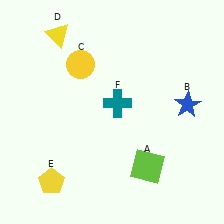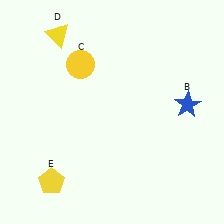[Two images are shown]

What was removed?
The lime square (A), the teal cross (F) were removed in Image 2.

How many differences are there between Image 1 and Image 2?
There are 2 differences between the two images.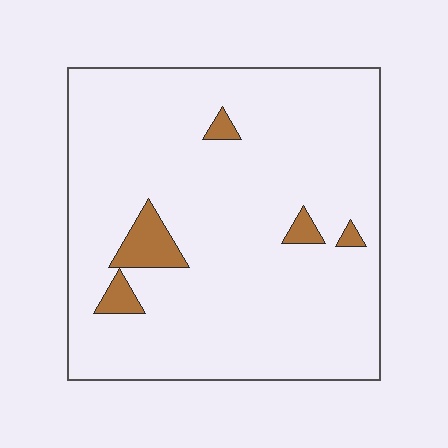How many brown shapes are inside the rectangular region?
5.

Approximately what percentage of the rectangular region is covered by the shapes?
Approximately 5%.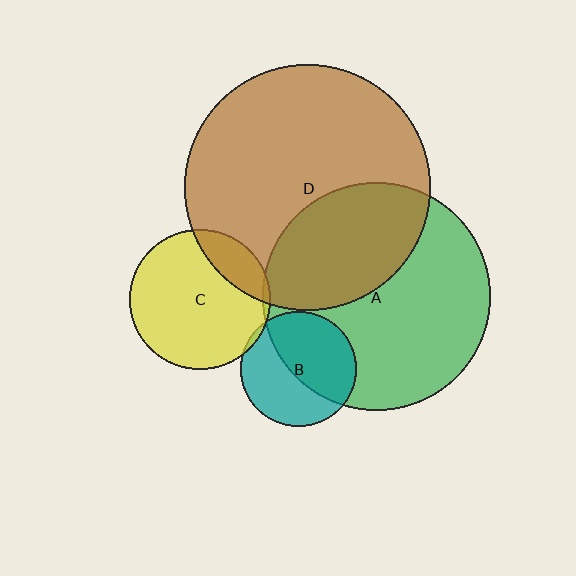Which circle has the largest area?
Circle D (brown).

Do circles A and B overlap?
Yes.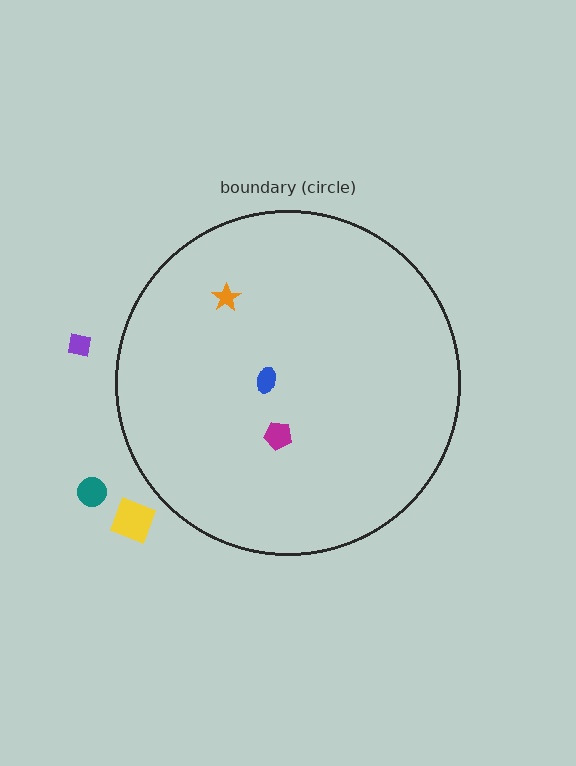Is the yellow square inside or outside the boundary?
Outside.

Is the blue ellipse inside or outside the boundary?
Inside.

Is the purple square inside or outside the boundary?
Outside.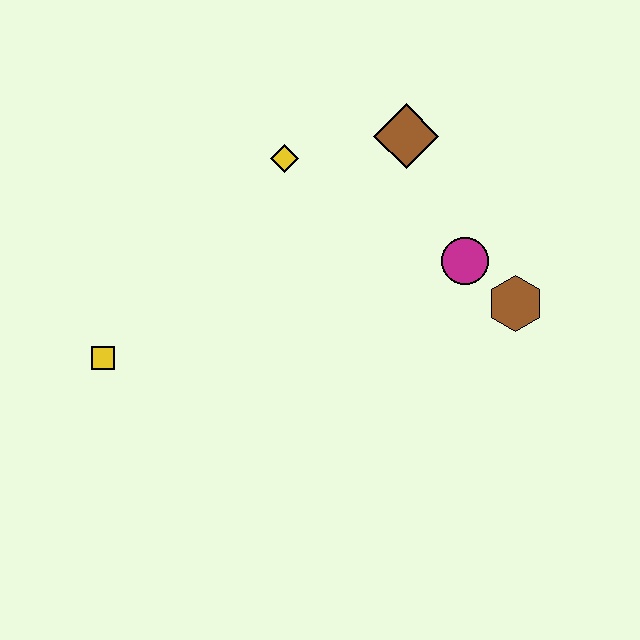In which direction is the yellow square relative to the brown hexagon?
The yellow square is to the left of the brown hexagon.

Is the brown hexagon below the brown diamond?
Yes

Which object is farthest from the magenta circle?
The yellow square is farthest from the magenta circle.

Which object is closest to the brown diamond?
The yellow diamond is closest to the brown diamond.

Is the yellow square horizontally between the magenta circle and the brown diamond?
No